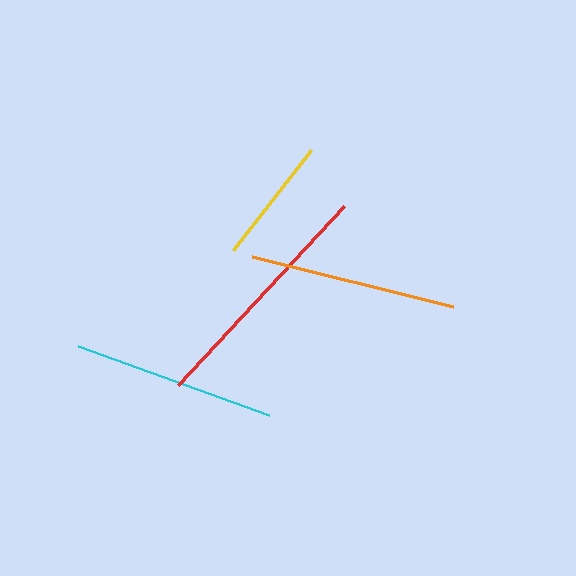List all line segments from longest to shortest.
From longest to shortest: red, orange, cyan, yellow.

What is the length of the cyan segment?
The cyan segment is approximately 203 pixels long.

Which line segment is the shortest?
The yellow line is the shortest at approximately 127 pixels.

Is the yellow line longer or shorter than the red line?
The red line is longer than the yellow line.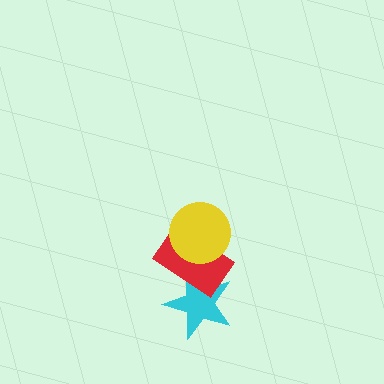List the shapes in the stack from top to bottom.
From top to bottom: the yellow circle, the red rectangle, the cyan star.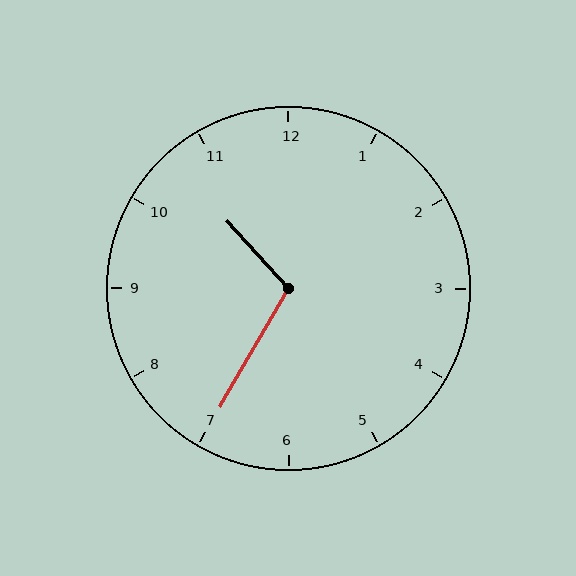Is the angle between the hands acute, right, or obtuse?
It is obtuse.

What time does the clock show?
10:35.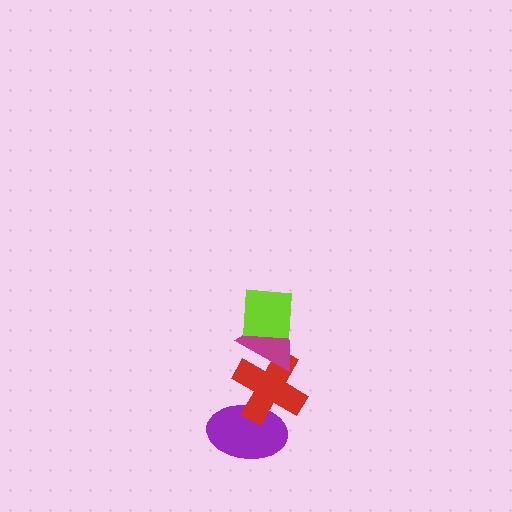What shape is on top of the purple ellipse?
The red cross is on top of the purple ellipse.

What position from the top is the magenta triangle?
The magenta triangle is 2nd from the top.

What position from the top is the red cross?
The red cross is 3rd from the top.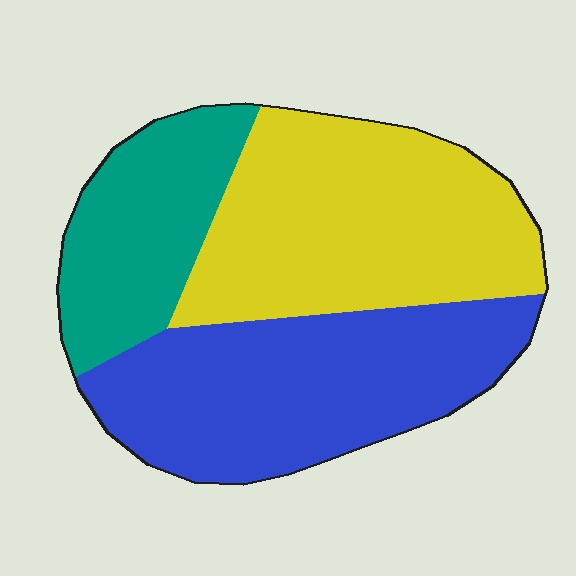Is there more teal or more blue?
Blue.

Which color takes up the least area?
Teal, at roughly 20%.